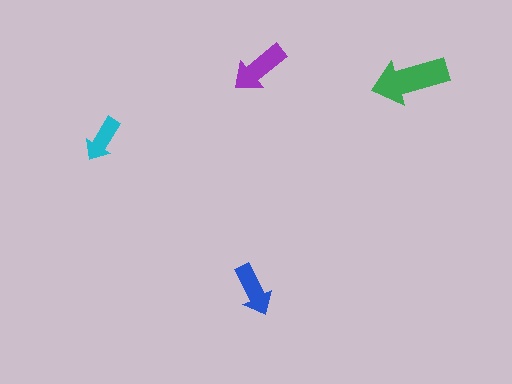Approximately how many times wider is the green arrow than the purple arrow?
About 1.5 times wider.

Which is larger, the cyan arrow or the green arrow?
The green one.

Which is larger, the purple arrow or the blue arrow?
The purple one.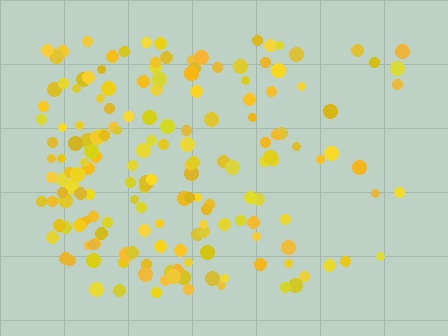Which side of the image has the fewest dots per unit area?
The right.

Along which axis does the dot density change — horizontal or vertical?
Horizontal.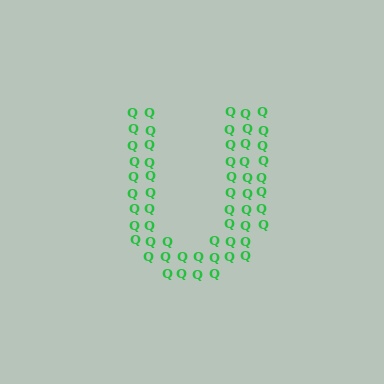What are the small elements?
The small elements are letter Q's.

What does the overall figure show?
The overall figure shows the letter U.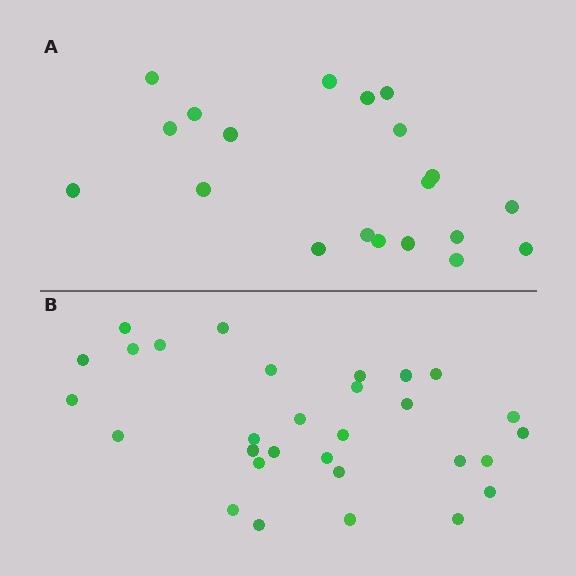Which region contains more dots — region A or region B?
Region B (the bottom region) has more dots.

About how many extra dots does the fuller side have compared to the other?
Region B has roughly 10 or so more dots than region A.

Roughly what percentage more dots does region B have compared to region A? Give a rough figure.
About 50% more.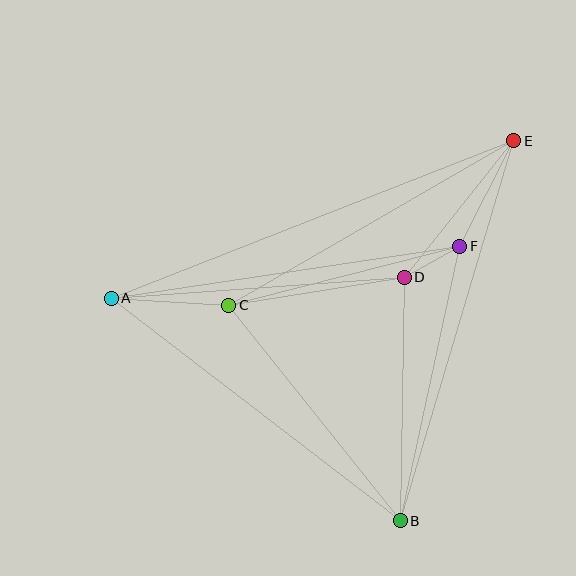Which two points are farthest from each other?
Points A and E are farthest from each other.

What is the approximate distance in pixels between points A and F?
The distance between A and F is approximately 352 pixels.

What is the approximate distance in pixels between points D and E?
The distance between D and E is approximately 175 pixels.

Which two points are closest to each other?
Points D and F are closest to each other.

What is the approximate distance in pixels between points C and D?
The distance between C and D is approximately 177 pixels.